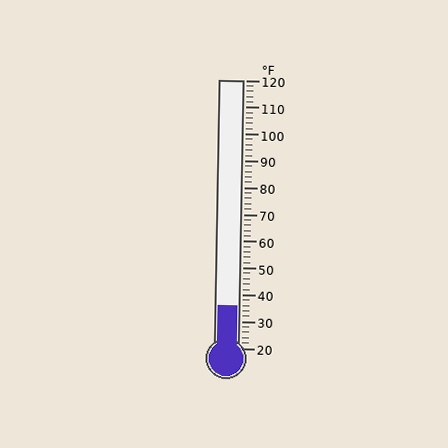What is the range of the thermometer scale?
The thermometer scale ranges from 20°F to 120°F.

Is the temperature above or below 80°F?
The temperature is below 80°F.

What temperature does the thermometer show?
The thermometer shows approximately 36°F.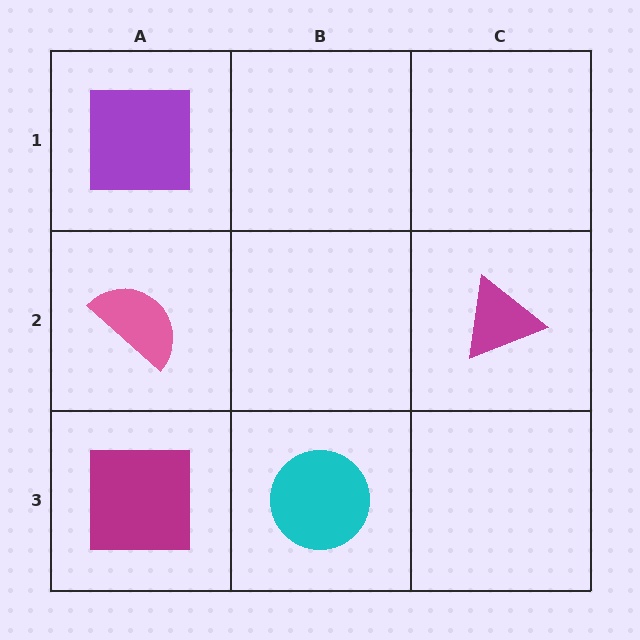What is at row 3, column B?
A cyan circle.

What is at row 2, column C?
A magenta triangle.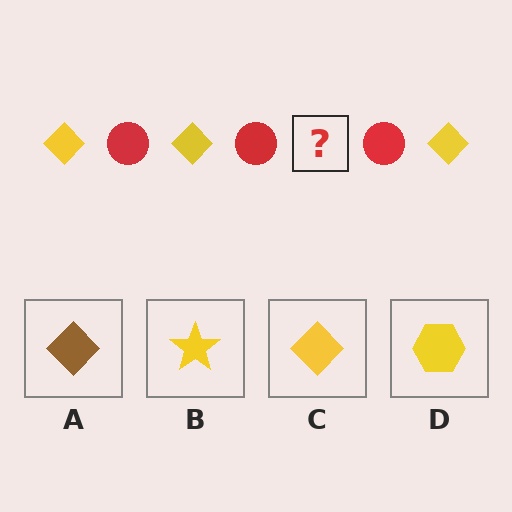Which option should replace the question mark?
Option C.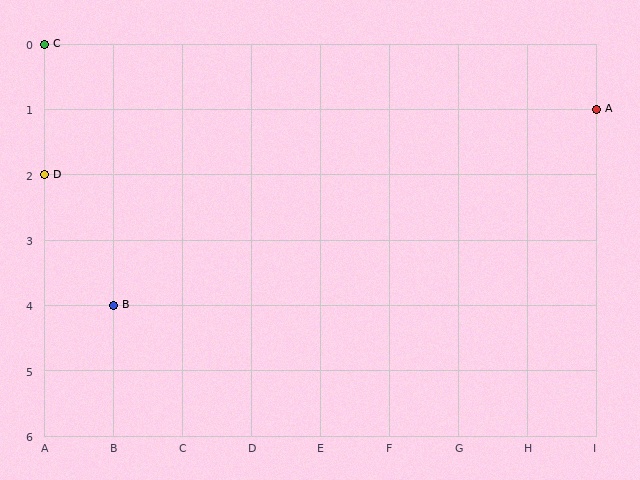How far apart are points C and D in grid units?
Points C and D are 2 rows apart.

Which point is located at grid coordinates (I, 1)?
Point A is at (I, 1).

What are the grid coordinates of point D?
Point D is at grid coordinates (A, 2).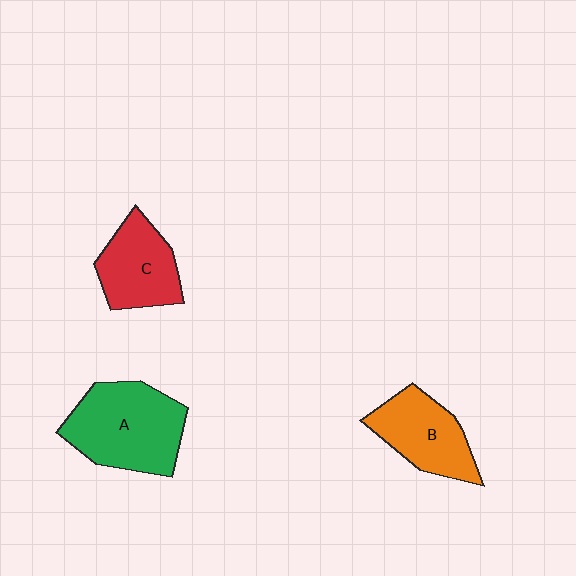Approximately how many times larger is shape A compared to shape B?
Approximately 1.4 times.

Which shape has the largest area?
Shape A (green).